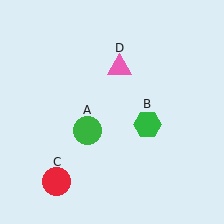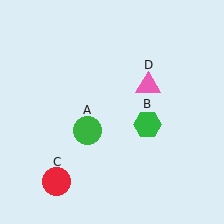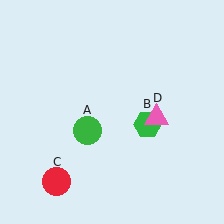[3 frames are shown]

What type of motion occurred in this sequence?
The pink triangle (object D) rotated clockwise around the center of the scene.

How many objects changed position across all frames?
1 object changed position: pink triangle (object D).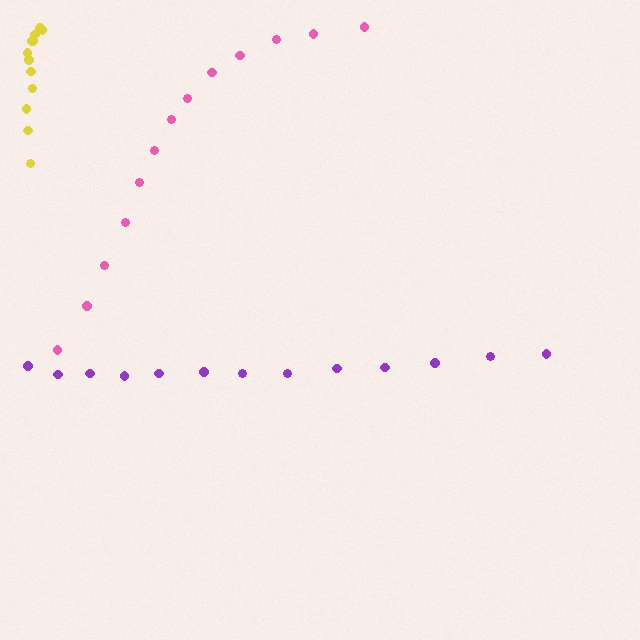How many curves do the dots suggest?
There are 3 distinct paths.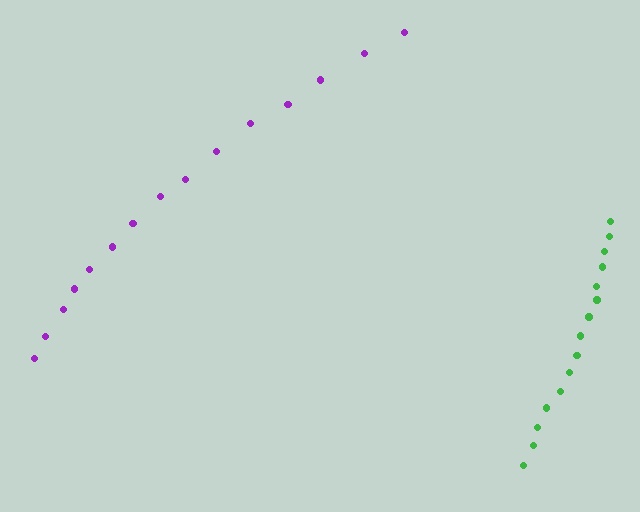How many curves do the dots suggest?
There are 2 distinct paths.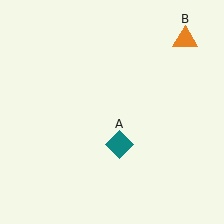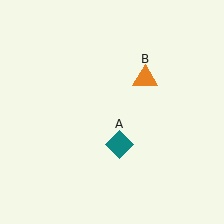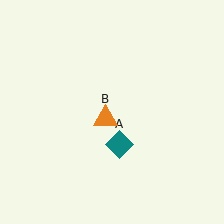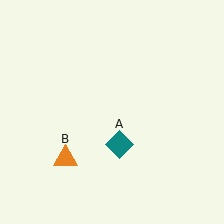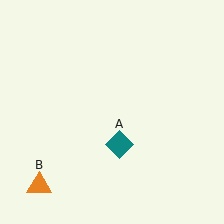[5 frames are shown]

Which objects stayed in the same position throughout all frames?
Teal diamond (object A) remained stationary.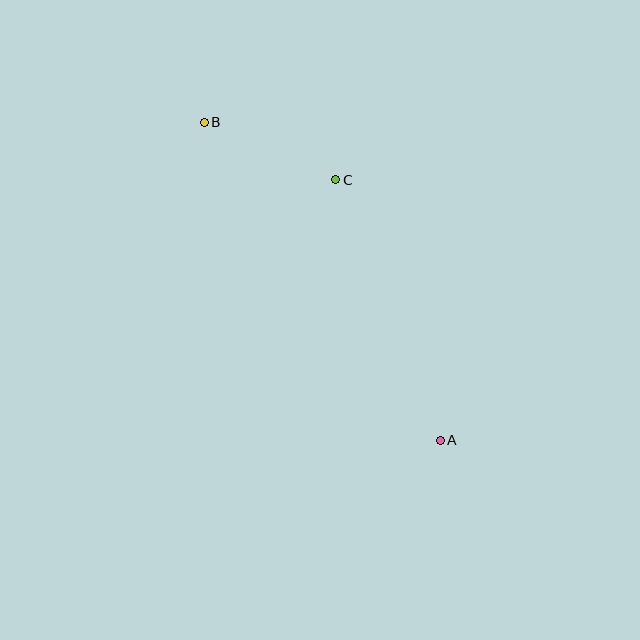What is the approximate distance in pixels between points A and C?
The distance between A and C is approximately 281 pixels.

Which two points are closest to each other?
Points B and C are closest to each other.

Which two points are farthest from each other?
Points A and B are farthest from each other.